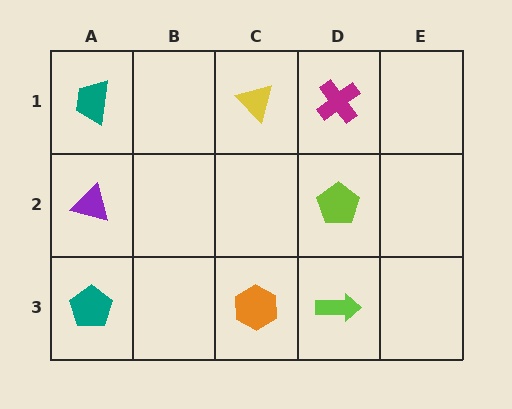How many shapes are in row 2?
2 shapes.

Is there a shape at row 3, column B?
No, that cell is empty.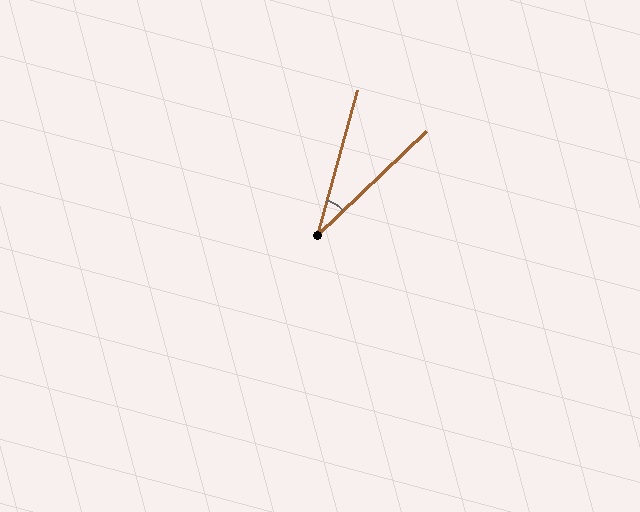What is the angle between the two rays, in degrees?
Approximately 31 degrees.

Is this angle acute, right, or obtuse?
It is acute.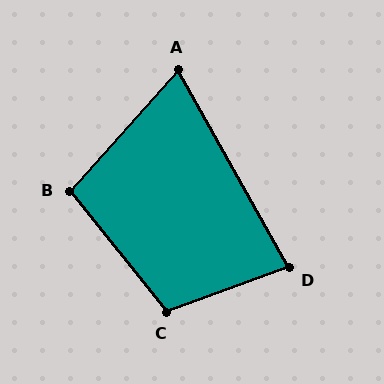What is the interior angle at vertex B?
Approximately 99 degrees (obtuse).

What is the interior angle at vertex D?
Approximately 81 degrees (acute).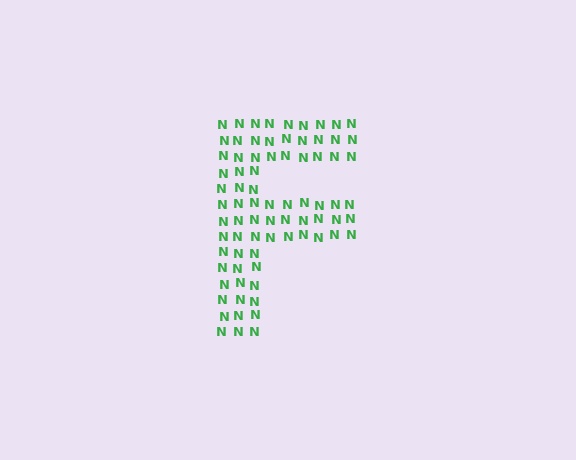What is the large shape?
The large shape is the letter F.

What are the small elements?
The small elements are letter N's.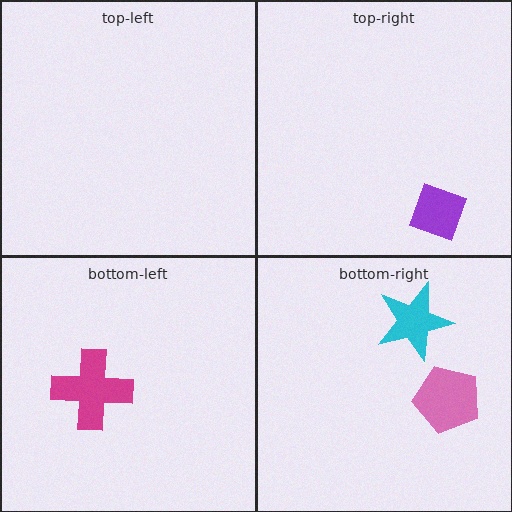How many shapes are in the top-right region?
1.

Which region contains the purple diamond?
The top-right region.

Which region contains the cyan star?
The bottom-right region.